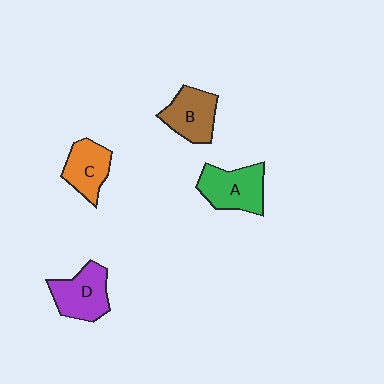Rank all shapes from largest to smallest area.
From largest to smallest: A (green), D (purple), B (brown), C (orange).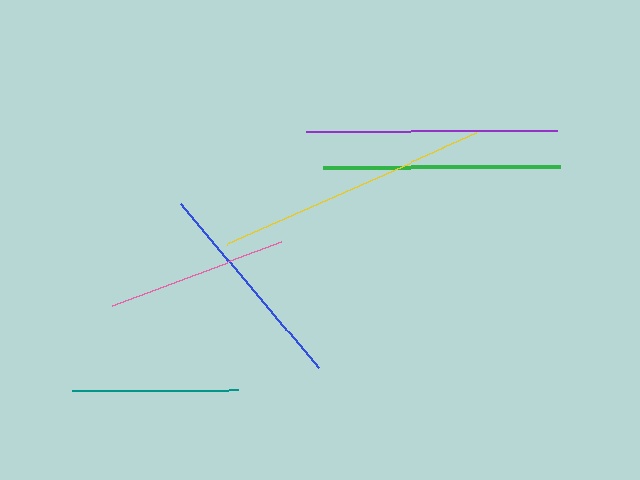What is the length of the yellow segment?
The yellow segment is approximately 274 pixels long.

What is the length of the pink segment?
The pink segment is approximately 181 pixels long.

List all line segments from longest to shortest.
From longest to shortest: yellow, purple, green, blue, pink, teal.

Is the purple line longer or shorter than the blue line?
The purple line is longer than the blue line.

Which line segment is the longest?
The yellow line is the longest at approximately 274 pixels.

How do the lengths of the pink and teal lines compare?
The pink and teal lines are approximately the same length.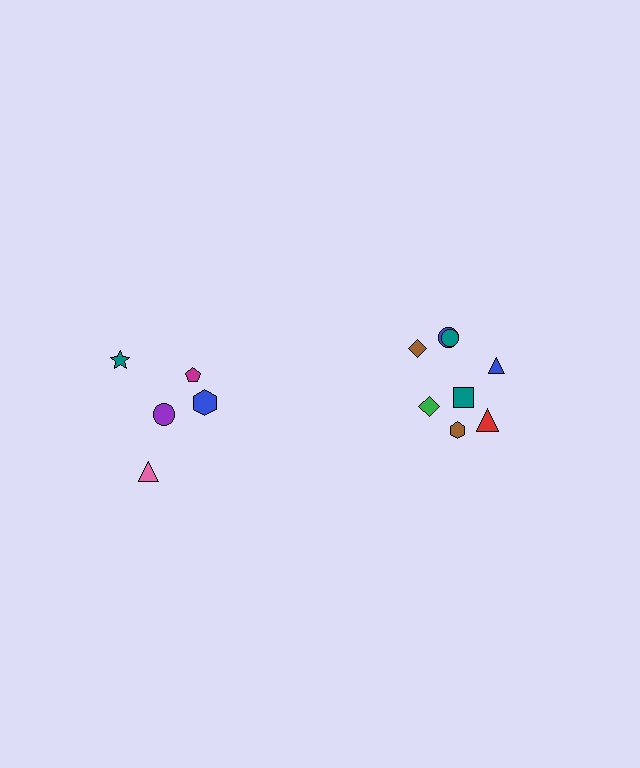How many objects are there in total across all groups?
There are 13 objects.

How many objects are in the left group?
There are 5 objects.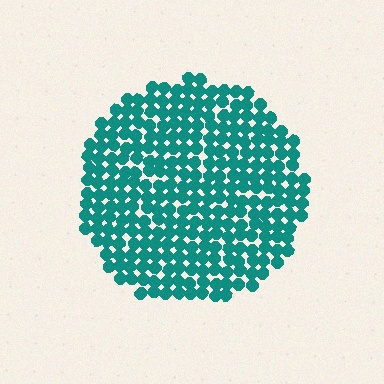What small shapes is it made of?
It is made of small circles.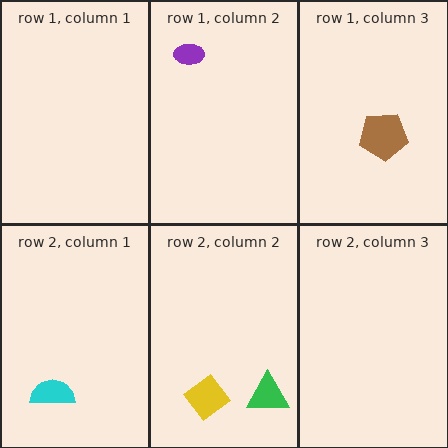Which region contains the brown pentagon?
The row 1, column 3 region.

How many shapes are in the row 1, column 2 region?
1.